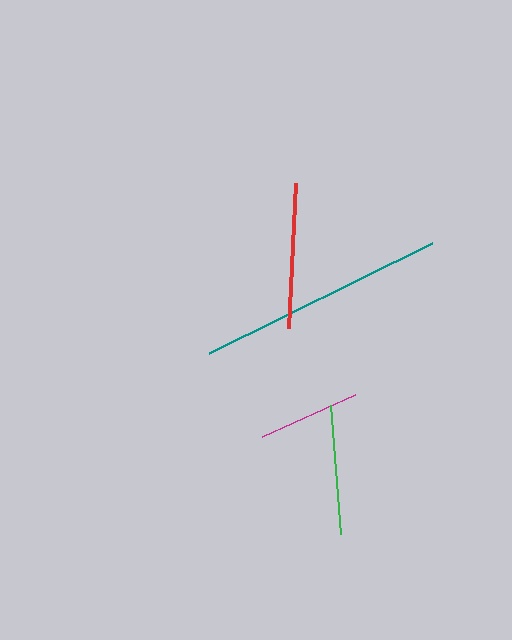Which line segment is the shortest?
The magenta line is the shortest at approximately 102 pixels.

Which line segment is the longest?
The teal line is the longest at approximately 249 pixels.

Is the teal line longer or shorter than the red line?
The teal line is longer than the red line.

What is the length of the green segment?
The green segment is approximately 129 pixels long.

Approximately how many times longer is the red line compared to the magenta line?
The red line is approximately 1.4 times the length of the magenta line.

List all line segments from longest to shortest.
From longest to shortest: teal, red, green, magenta.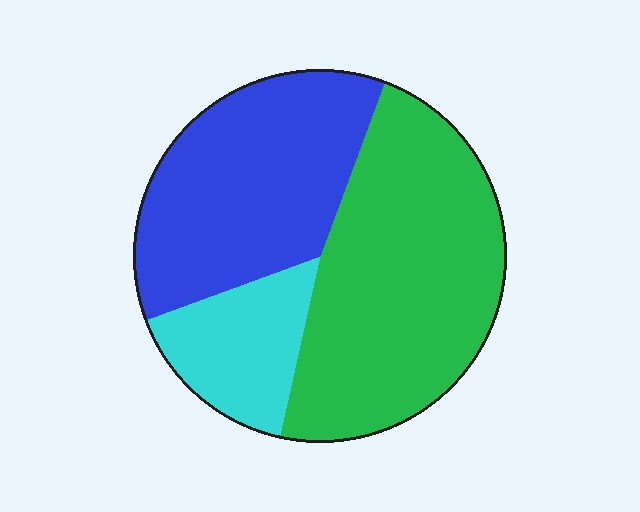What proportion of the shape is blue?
Blue takes up about three eighths (3/8) of the shape.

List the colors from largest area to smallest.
From largest to smallest: green, blue, cyan.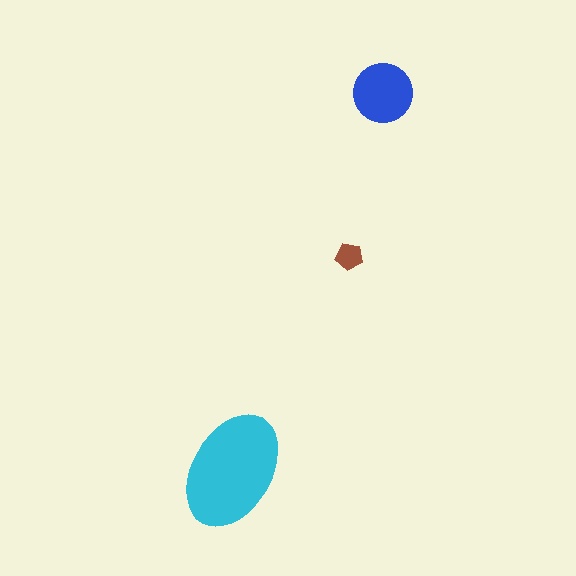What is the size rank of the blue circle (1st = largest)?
2nd.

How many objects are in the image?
There are 3 objects in the image.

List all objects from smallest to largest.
The brown pentagon, the blue circle, the cyan ellipse.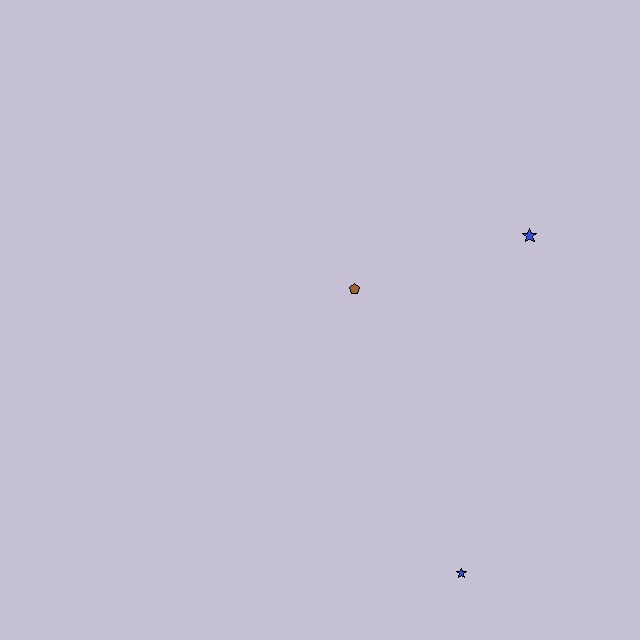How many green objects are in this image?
There are no green objects.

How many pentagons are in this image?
There is 1 pentagon.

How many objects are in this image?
There are 3 objects.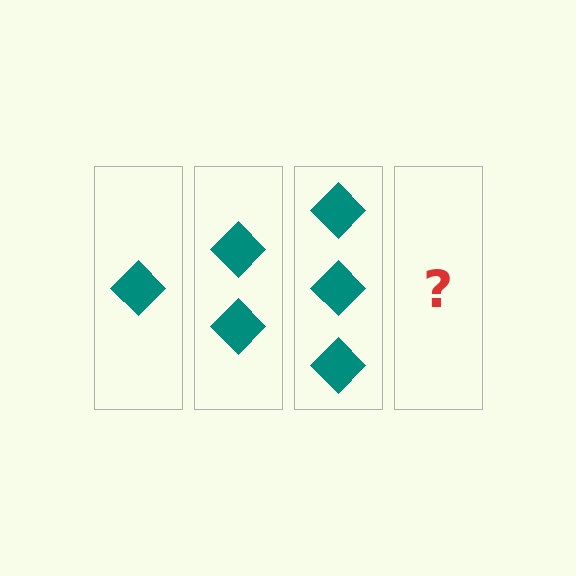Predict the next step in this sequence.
The next step is 4 diamonds.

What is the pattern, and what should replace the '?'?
The pattern is that each step adds one more diamond. The '?' should be 4 diamonds.